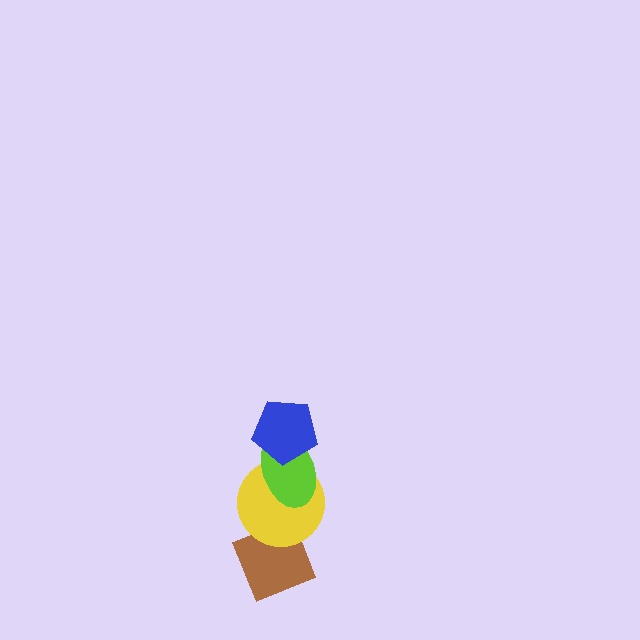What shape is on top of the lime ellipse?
The blue pentagon is on top of the lime ellipse.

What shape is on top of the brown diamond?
The yellow circle is on top of the brown diamond.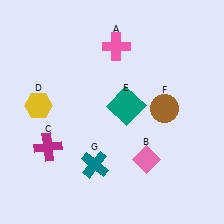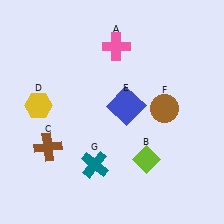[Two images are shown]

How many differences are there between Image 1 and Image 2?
There are 3 differences between the two images.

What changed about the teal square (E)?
In Image 1, E is teal. In Image 2, it changed to blue.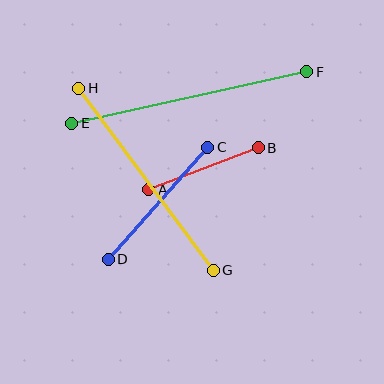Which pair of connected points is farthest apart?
Points E and F are farthest apart.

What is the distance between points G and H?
The distance is approximately 226 pixels.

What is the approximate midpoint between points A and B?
The midpoint is at approximately (203, 169) pixels.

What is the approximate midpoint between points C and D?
The midpoint is at approximately (158, 203) pixels.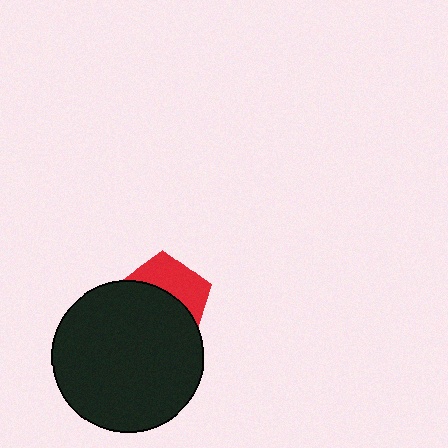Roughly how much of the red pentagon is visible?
A small part of it is visible (roughly 40%).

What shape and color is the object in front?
The object in front is a black circle.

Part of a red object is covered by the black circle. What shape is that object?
It is a pentagon.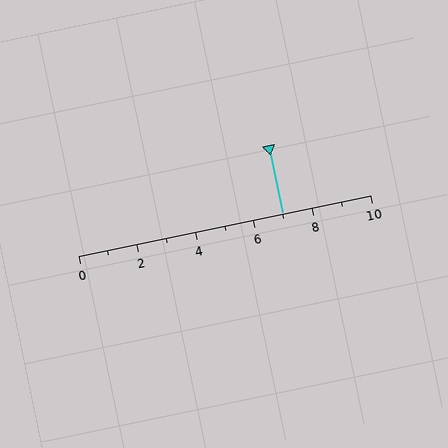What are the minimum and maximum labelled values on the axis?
The axis runs from 0 to 10.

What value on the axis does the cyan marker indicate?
The marker indicates approximately 7.